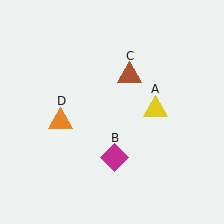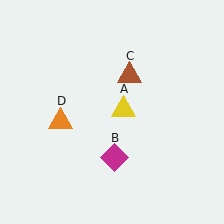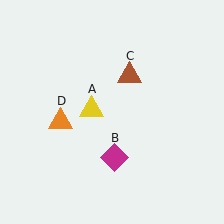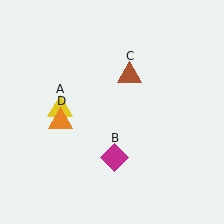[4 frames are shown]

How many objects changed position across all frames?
1 object changed position: yellow triangle (object A).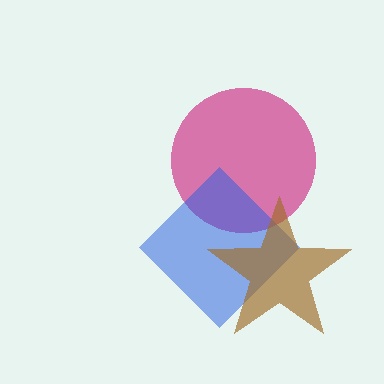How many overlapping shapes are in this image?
There are 3 overlapping shapes in the image.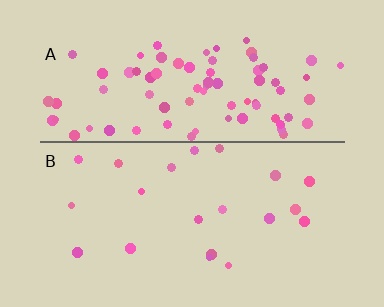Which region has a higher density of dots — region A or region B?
A (the top).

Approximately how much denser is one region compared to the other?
Approximately 3.8× — region A over region B.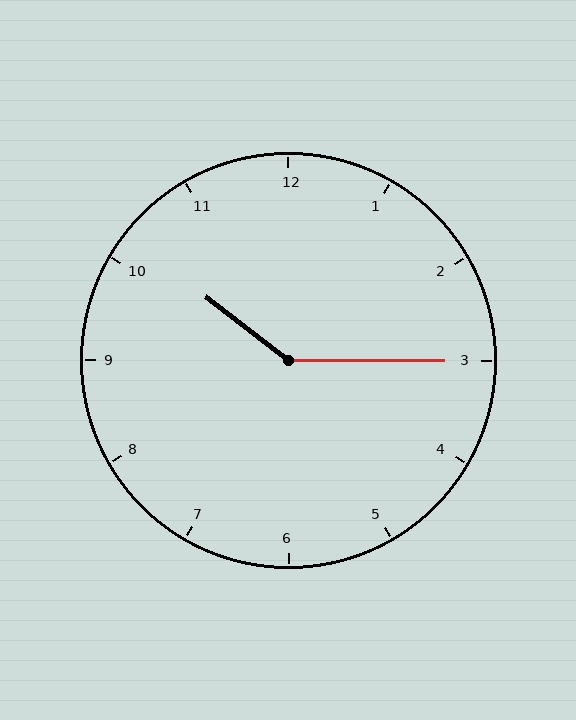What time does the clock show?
10:15.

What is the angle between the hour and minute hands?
Approximately 142 degrees.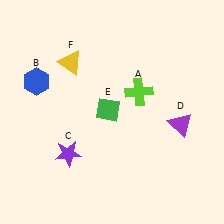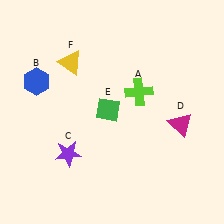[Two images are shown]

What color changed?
The triangle (D) changed from purple in Image 1 to magenta in Image 2.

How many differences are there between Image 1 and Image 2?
There is 1 difference between the two images.